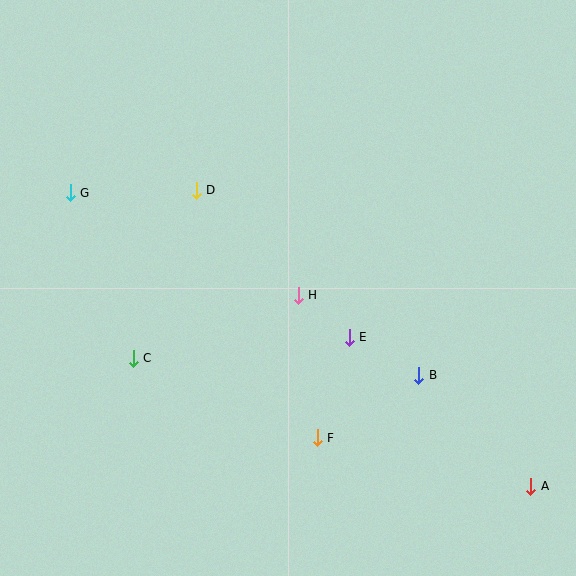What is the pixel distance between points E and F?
The distance between E and F is 105 pixels.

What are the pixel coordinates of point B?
Point B is at (419, 375).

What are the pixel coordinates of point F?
Point F is at (317, 438).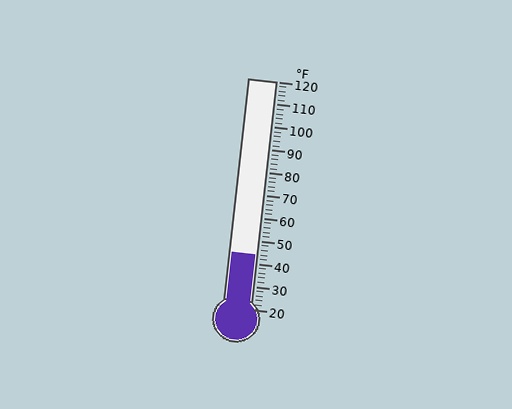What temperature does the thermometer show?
The thermometer shows approximately 44°F.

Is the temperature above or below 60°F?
The temperature is below 60°F.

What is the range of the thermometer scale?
The thermometer scale ranges from 20°F to 120°F.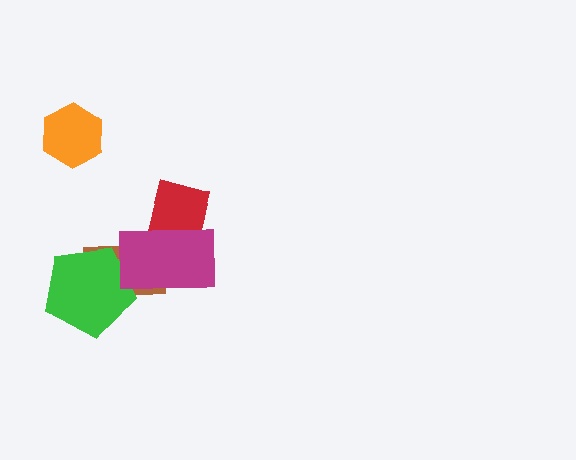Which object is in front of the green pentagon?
The magenta rectangle is in front of the green pentagon.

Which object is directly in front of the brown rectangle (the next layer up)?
The green pentagon is directly in front of the brown rectangle.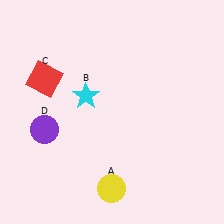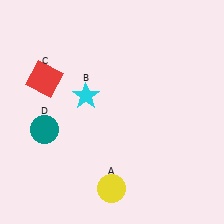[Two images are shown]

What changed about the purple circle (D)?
In Image 1, D is purple. In Image 2, it changed to teal.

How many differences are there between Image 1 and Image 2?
There is 1 difference between the two images.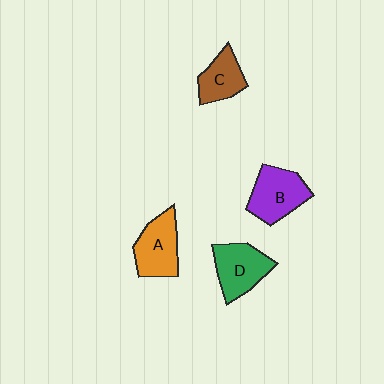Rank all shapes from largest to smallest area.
From largest to smallest: B (purple), D (green), A (orange), C (brown).